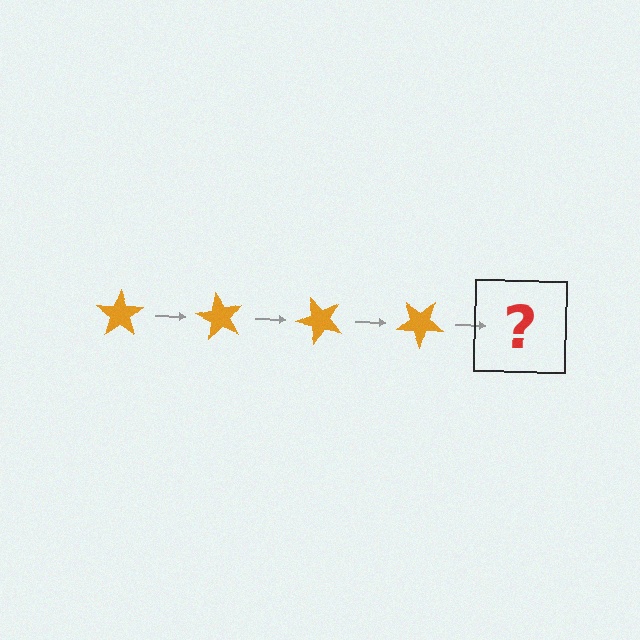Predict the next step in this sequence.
The next step is an orange star rotated 240 degrees.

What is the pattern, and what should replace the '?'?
The pattern is that the star rotates 60 degrees each step. The '?' should be an orange star rotated 240 degrees.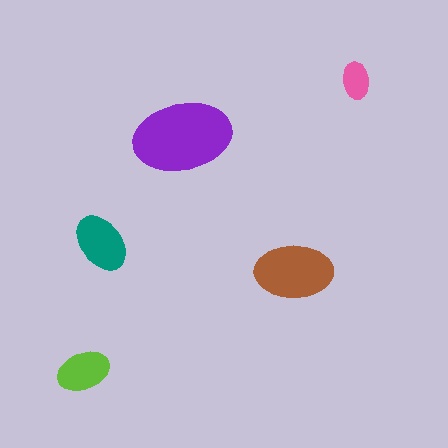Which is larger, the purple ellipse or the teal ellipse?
The purple one.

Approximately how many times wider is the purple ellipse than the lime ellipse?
About 2 times wider.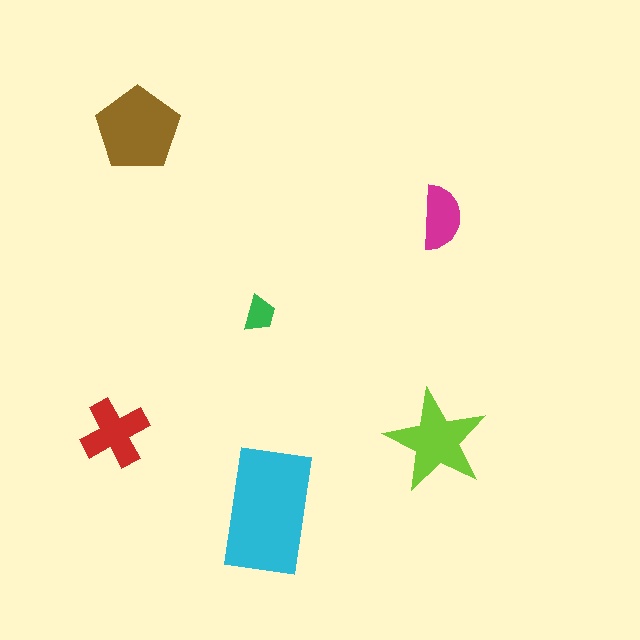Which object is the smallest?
The green trapezoid.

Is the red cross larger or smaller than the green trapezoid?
Larger.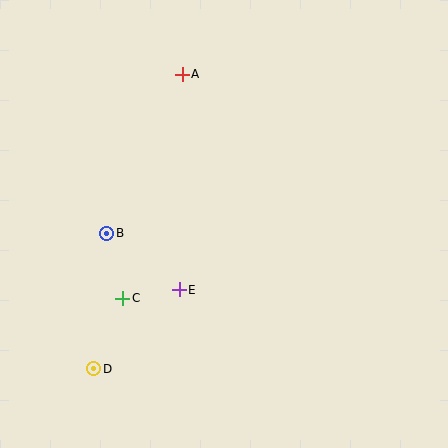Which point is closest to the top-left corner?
Point A is closest to the top-left corner.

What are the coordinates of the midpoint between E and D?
The midpoint between E and D is at (136, 329).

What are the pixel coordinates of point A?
Point A is at (182, 74).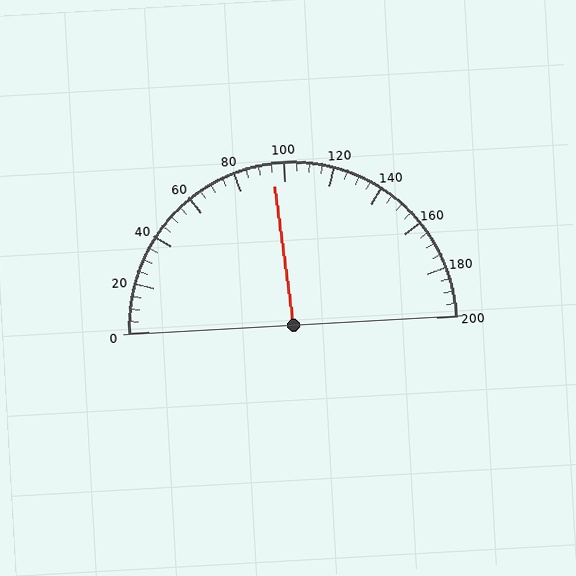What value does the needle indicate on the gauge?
The needle indicates approximately 95.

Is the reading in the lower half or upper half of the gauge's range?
The reading is in the lower half of the range (0 to 200).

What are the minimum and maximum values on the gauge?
The gauge ranges from 0 to 200.